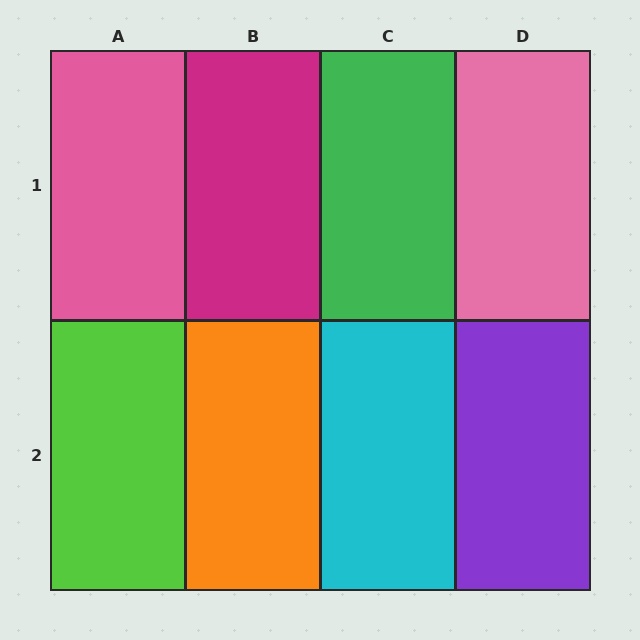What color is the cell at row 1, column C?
Green.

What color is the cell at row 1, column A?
Pink.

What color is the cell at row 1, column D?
Pink.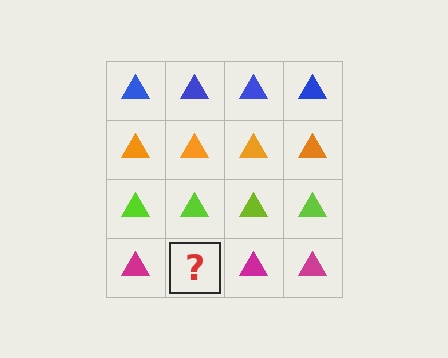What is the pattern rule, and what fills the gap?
The rule is that each row has a consistent color. The gap should be filled with a magenta triangle.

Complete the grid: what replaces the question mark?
The question mark should be replaced with a magenta triangle.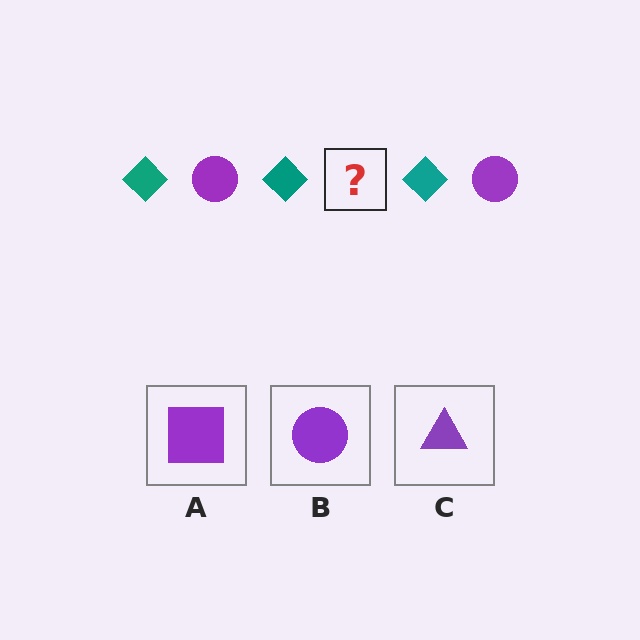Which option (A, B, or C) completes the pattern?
B.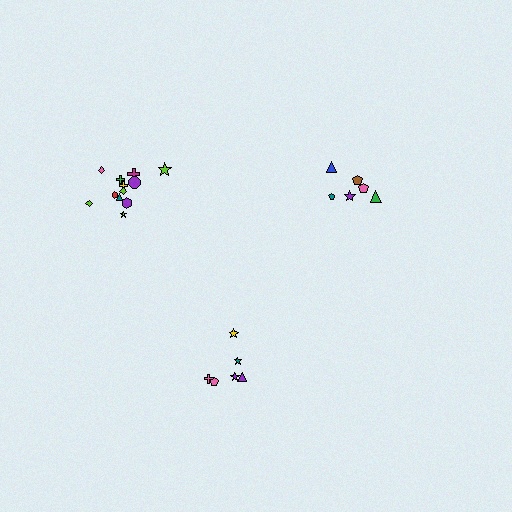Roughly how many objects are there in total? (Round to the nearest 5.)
Roughly 25 objects in total.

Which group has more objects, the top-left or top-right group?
The top-left group.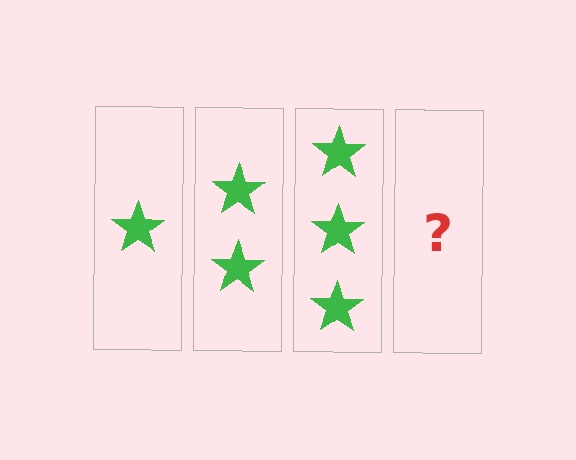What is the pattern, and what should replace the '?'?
The pattern is that each step adds one more star. The '?' should be 4 stars.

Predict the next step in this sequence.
The next step is 4 stars.